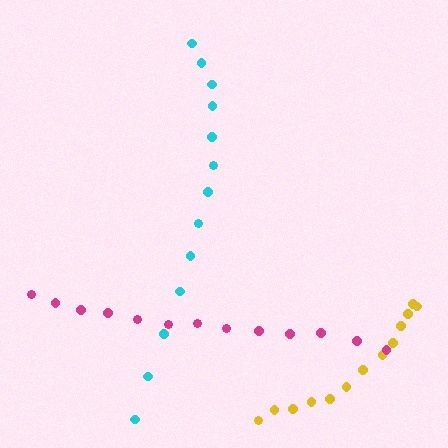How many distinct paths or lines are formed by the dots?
There are 3 distinct paths.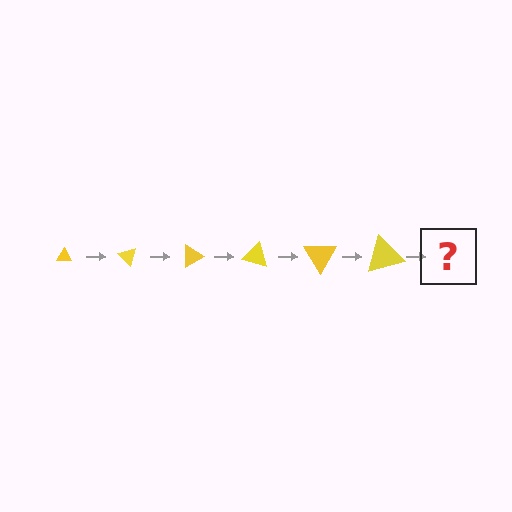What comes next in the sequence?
The next element should be a triangle, larger than the previous one and rotated 270 degrees from the start.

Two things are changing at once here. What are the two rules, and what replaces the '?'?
The two rules are that the triangle grows larger each step and it rotates 45 degrees each step. The '?' should be a triangle, larger than the previous one and rotated 270 degrees from the start.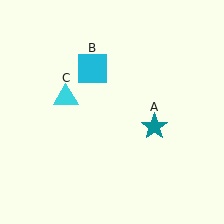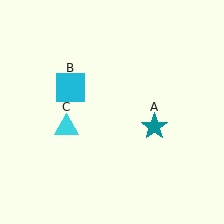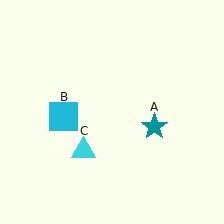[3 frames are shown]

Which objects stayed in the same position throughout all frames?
Teal star (object A) remained stationary.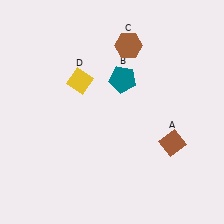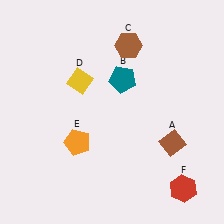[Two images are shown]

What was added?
An orange pentagon (E), a red hexagon (F) were added in Image 2.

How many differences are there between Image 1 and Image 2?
There are 2 differences between the two images.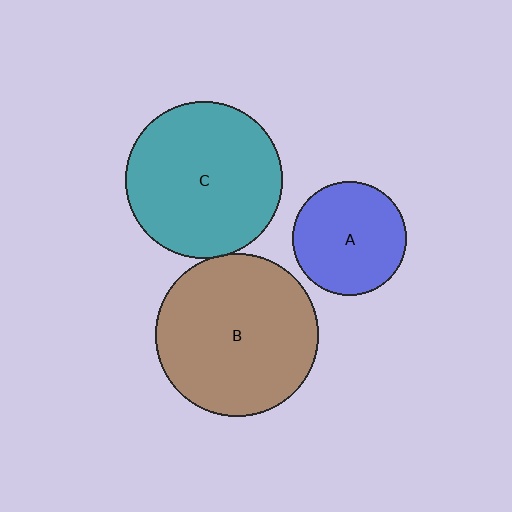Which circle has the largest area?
Circle B (brown).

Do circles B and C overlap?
Yes.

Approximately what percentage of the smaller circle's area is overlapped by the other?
Approximately 5%.